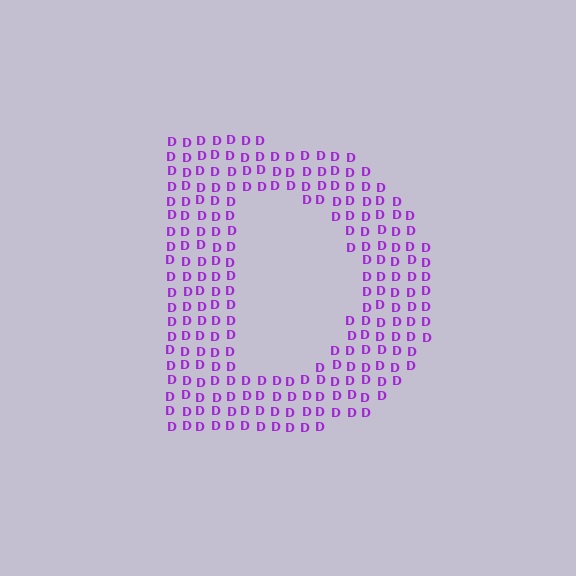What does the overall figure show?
The overall figure shows the letter D.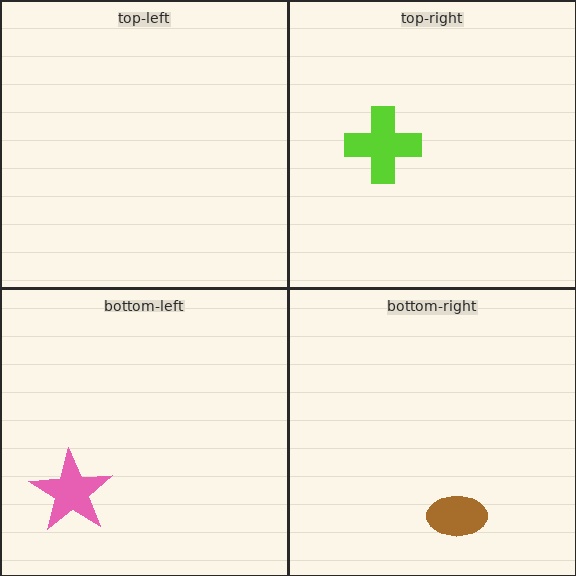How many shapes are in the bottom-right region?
1.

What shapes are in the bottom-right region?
The brown ellipse.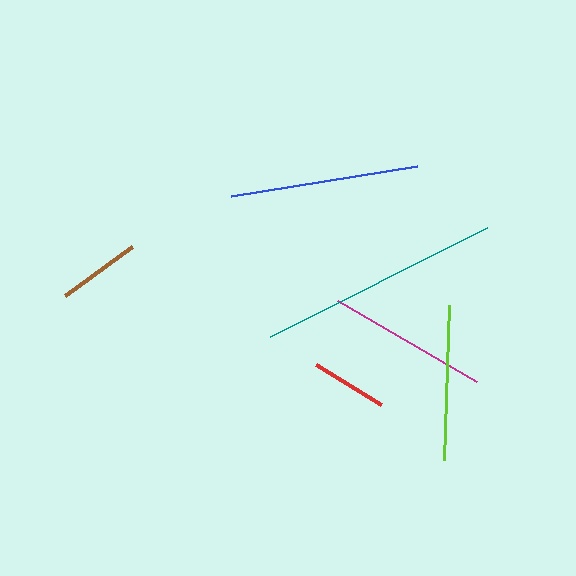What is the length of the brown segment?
The brown segment is approximately 83 pixels long.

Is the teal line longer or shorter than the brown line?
The teal line is longer than the brown line.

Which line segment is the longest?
The teal line is the longest at approximately 243 pixels.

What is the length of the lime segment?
The lime segment is approximately 155 pixels long.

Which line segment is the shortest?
The red line is the shortest at approximately 76 pixels.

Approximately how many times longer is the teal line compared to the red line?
The teal line is approximately 3.2 times the length of the red line.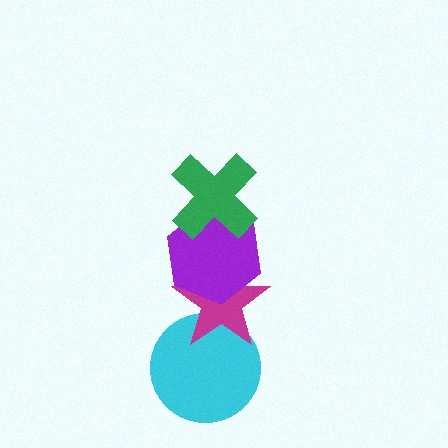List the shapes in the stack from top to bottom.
From top to bottom: the green cross, the purple hexagon, the magenta star, the cyan circle.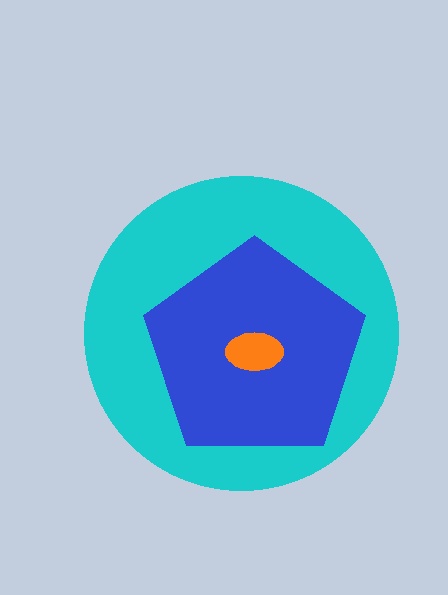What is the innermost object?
The orange ellipse.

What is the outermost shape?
The cyan circle.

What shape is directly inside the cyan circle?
The blue pentagon.